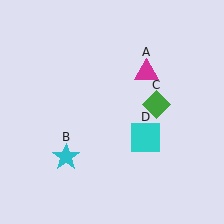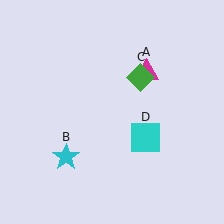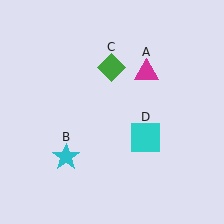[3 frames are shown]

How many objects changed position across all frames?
1 object changed position: green diamond (object C).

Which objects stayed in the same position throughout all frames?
Magenta triangle (object A) and cyan star (object B) and cyan square (object D) remained stationary.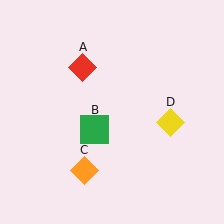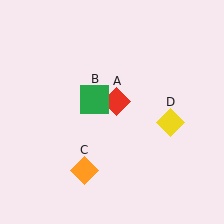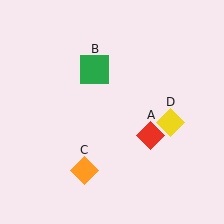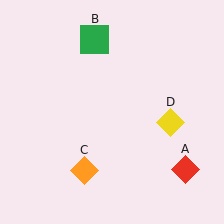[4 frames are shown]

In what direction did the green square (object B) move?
The green square (object B) moved up.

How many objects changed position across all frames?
2 objects changed position: red diamond (object A), green square (object B).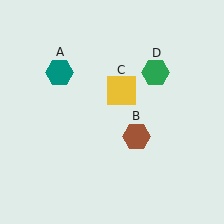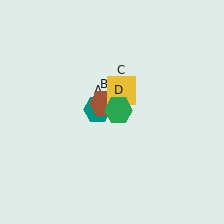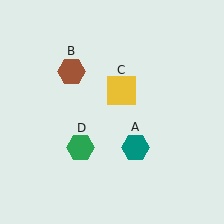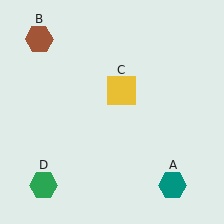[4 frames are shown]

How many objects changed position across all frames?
3 objects changed position: teal hexagon (object A), brown hexagon (object B), green hexagon (object D).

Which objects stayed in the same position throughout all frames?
Yellow square (object C) remained stationary.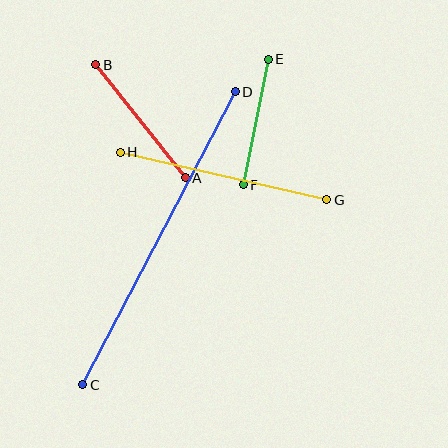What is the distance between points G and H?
The distance is approximately 212 pixels.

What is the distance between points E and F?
The distance is approximately 128 pixels.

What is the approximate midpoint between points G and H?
The midpoint is at approximately (224, 176) pixels.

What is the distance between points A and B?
The distance is approximately 144 pixels.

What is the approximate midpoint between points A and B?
The midpoint is at approximately (141, 121) pixels.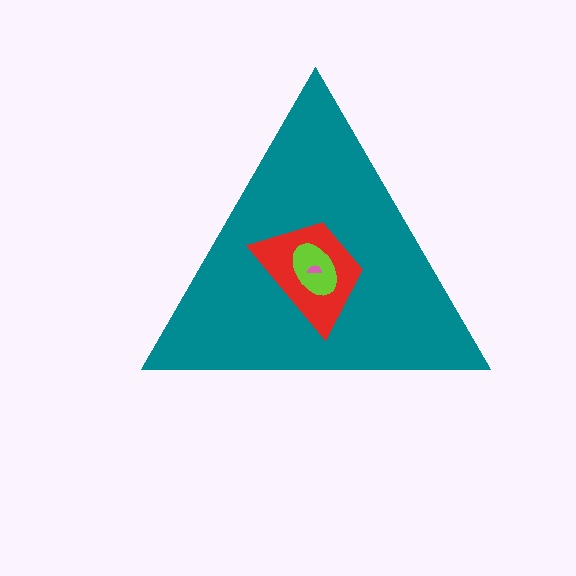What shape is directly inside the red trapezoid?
The lime ellipse.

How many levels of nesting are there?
4.